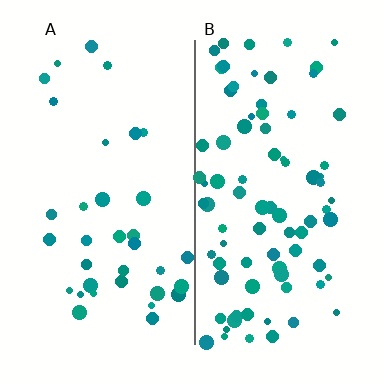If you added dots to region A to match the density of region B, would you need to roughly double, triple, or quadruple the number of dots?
Approximately double.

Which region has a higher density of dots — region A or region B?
B (the right).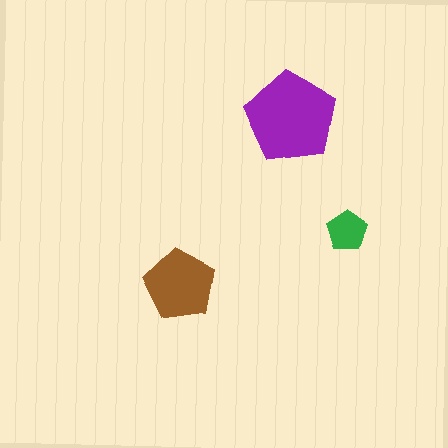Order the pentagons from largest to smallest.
the purple one, the brown one, the green one.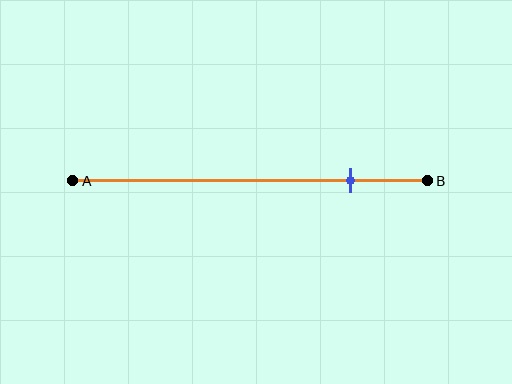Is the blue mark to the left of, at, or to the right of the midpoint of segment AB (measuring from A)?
The blue mark is to the right of the midpoint of segment AB.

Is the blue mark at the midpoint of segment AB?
No, the mark is at about 80% from A, not at the 50% midpoint.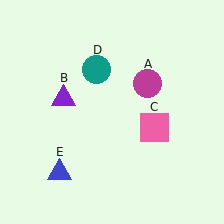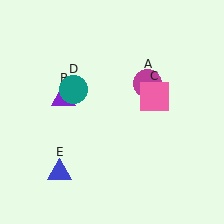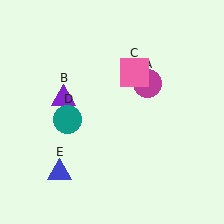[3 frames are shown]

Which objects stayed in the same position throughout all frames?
Magenta circle (object A) and purple triangle (object B) and blue triangle (object E) remained stationary.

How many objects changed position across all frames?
2 objects changed position: pink square (object C), teal circle (object D).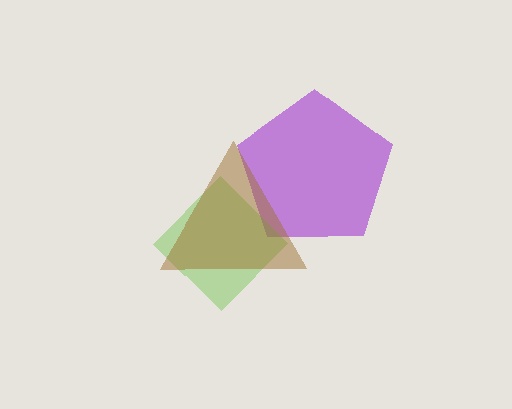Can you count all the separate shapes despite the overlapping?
Yes, there are 3 separate shapes.